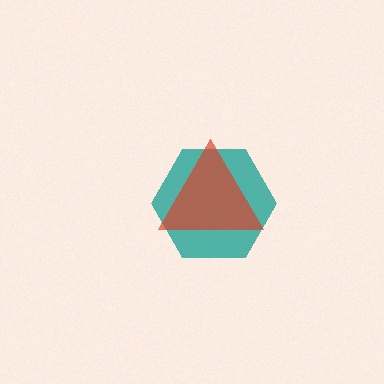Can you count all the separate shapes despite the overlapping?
Yes, there are 2 separate shapes.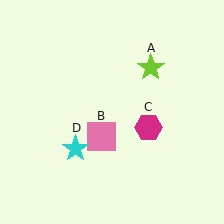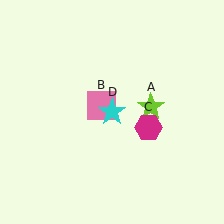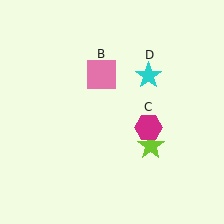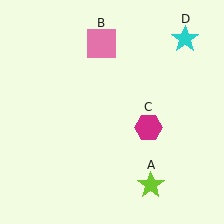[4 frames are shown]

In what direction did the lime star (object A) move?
The lime star (object A) moved down.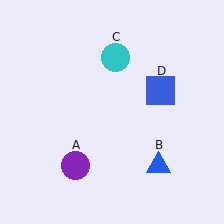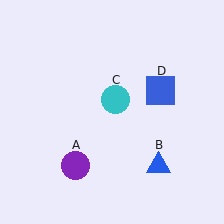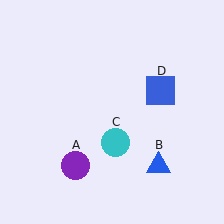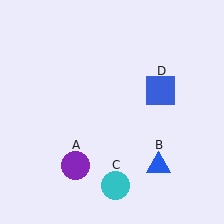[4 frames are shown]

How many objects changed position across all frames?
1 object changed position: cyan circle (object C).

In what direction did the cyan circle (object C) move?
The cyan circle (object C) moved down.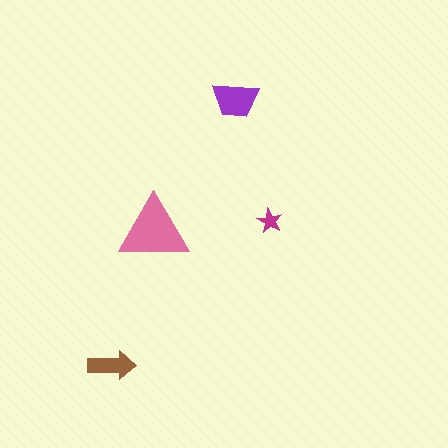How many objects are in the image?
There are 4 objects in the image.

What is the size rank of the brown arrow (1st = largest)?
3rd.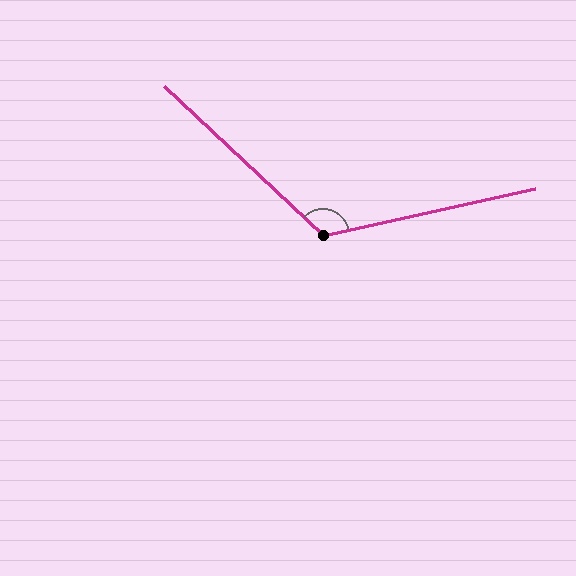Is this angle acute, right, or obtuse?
It is obtuse.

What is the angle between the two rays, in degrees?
Approximately 124 degrees.